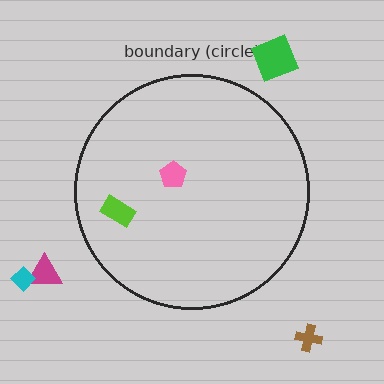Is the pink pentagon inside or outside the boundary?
Inside.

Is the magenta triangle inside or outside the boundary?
Outside.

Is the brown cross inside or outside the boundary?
Outside.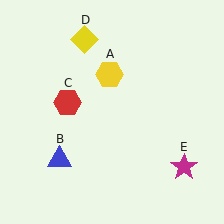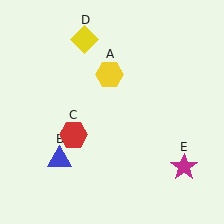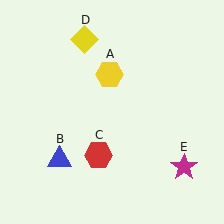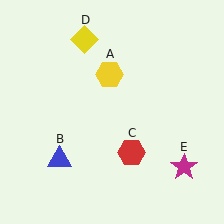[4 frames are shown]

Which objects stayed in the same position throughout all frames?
Yellow hexagon (object A) and blue triangle (object B) and yellow diamond (object D) and magenta star (object E) remained stationary.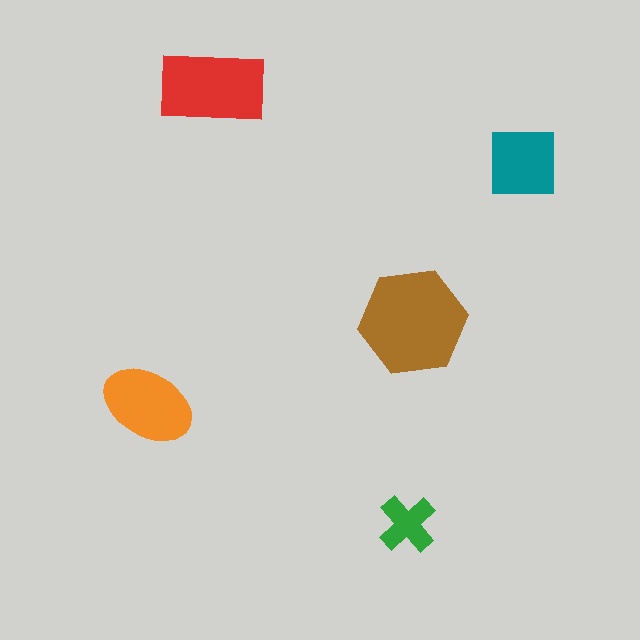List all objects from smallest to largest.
The green cross, the teal square, the orange ellipse, the red rectangle, the brown hexagon.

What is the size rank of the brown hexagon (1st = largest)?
1st.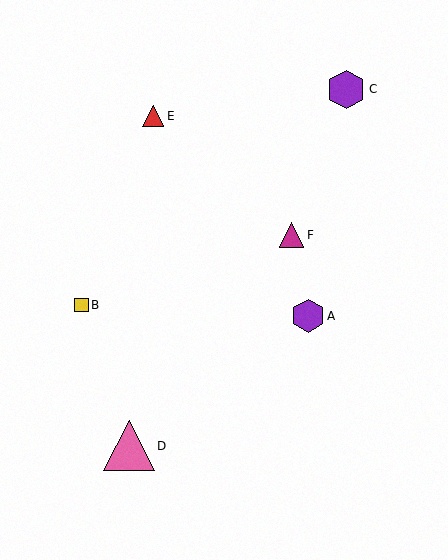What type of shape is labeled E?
Shape E is a red triangle.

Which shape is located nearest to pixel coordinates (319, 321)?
The purple hexagon (labeled A) at (308, 316) is nearest to that location.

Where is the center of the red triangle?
The center of the red triangle is at (153, 116).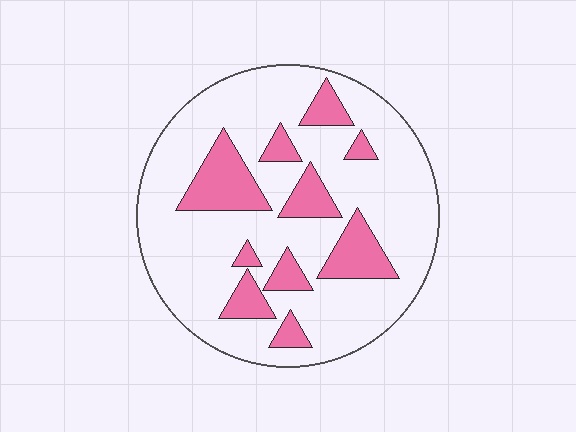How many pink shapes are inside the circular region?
10.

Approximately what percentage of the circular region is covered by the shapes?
Approximately 20%.